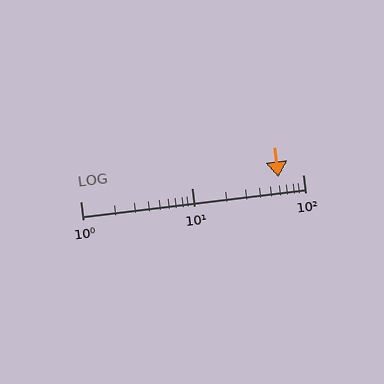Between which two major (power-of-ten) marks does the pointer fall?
The pointer is between 10 and 100.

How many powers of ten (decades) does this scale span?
The scale spans 2 decades, from 1 to 100.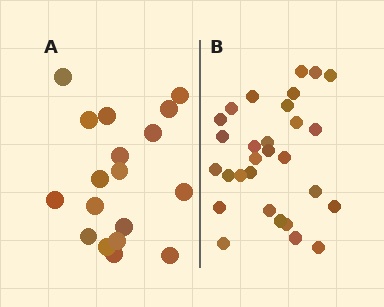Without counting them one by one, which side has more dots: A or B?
Region B (the right region) has more dots.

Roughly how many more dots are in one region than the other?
Region B has roughly 12 or so more dots than region A.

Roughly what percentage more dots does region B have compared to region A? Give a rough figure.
About 60% more.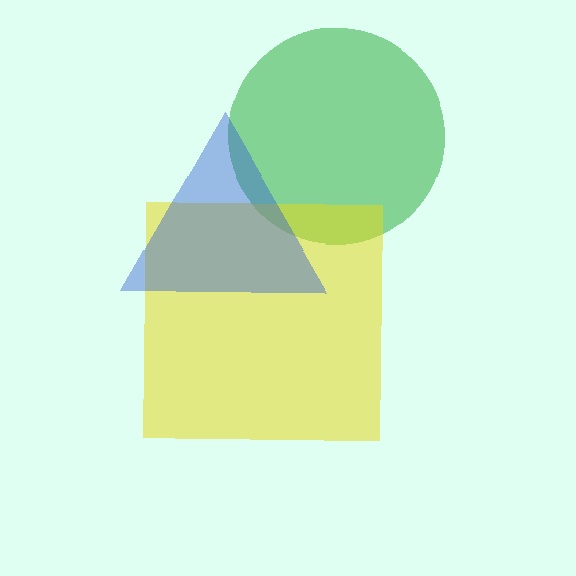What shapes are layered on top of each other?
The layered shapes are: a green circle, a yellow square, a blue triangle.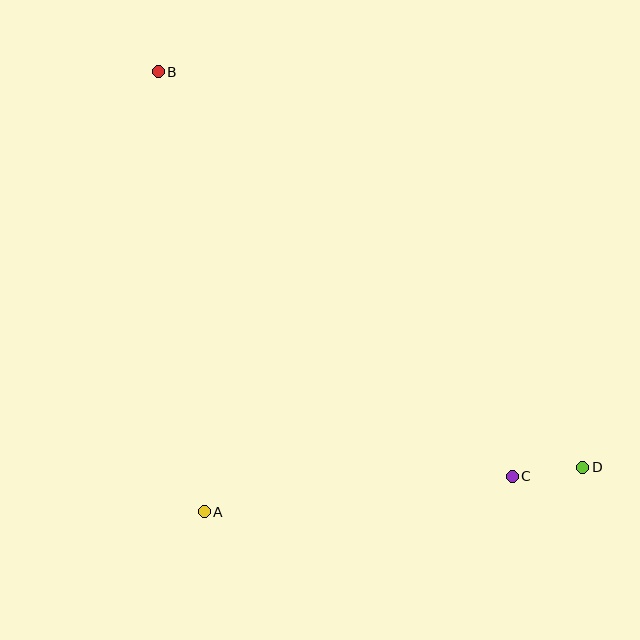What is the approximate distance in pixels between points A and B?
The distance between A and B is approximately 443 pixels.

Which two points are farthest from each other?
Points B and D are farthest from each other.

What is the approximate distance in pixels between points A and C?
The distance between A and C is approximately 310 pixels.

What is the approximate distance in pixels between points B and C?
The distance between B and C is approximately 538 pixels.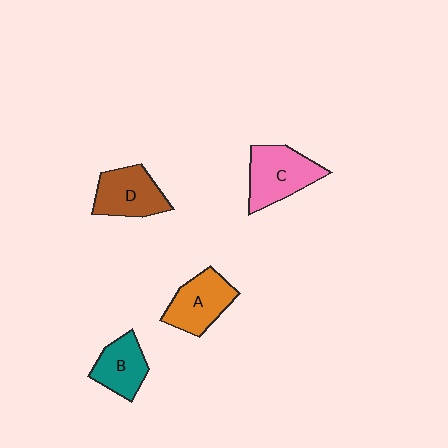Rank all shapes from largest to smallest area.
From largest to smallest: C (pink), D (brown), A (orange), B (teal).